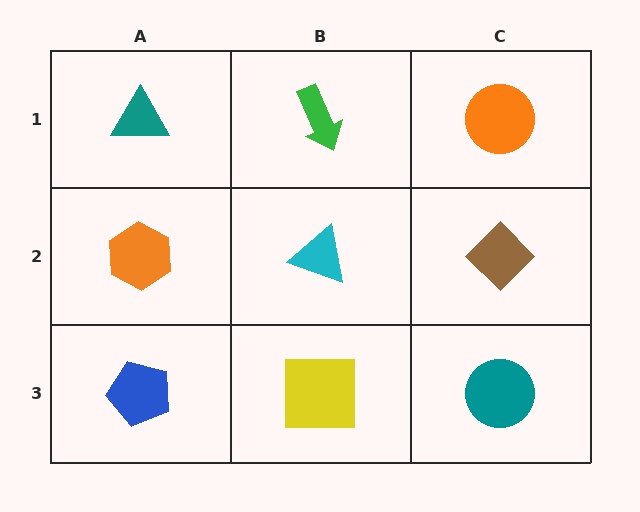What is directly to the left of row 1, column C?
A green arrow.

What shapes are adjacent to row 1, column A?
An orange hexagon (row 2, column A), a green arrow (row 1, column B).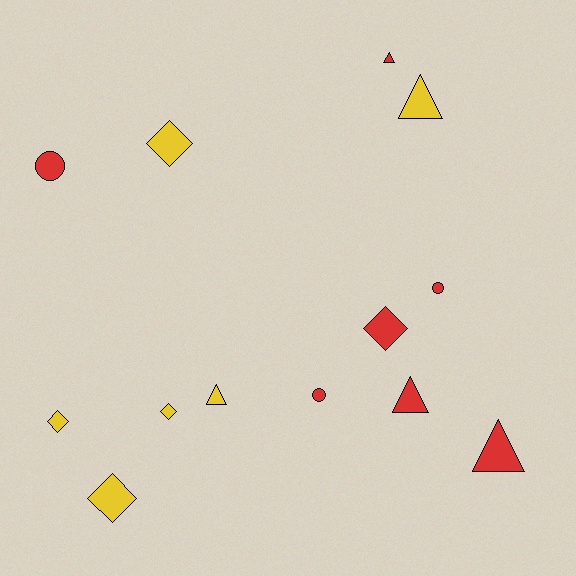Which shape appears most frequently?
Triangle, with 5 objects.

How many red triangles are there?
There are 3 red triangles.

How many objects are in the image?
There are 13 objects.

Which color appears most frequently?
Red, with 7 objects.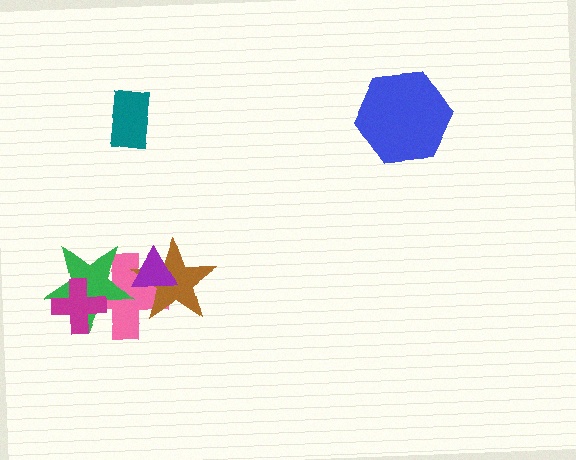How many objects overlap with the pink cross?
4 objects overlap with the pink cross.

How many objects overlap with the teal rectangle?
0 objects overlap with the teal rectangle.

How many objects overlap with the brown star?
2 objects overlap with the brown star.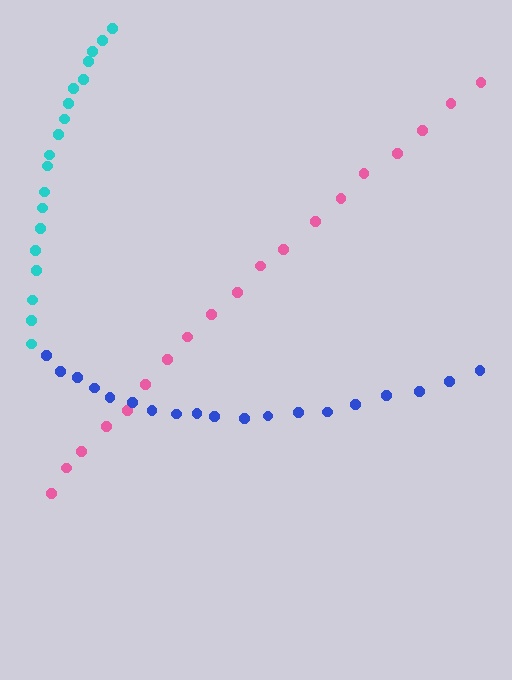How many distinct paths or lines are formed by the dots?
There are 3 distinct paths.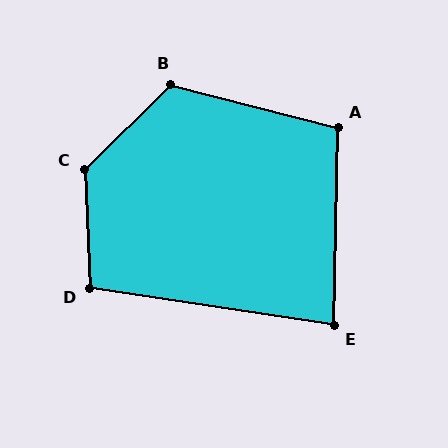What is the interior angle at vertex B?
Approximately 121 degrees (obtuse).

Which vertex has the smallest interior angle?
E, at approximately 83 degrees.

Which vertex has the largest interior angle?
C, at approximately 133 degrees.